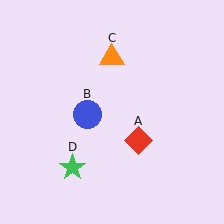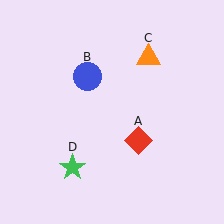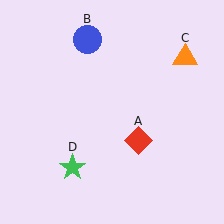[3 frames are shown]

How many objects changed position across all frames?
2 objects changed position: blue circle (object B), orange triangle (object C).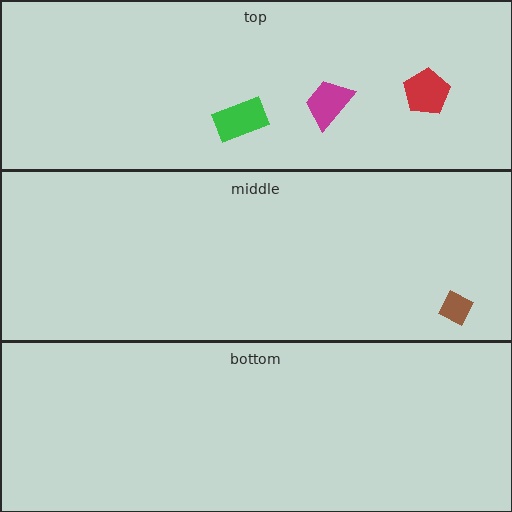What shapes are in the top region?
The red pentagon, the magenta trapezoid, the green rectangle.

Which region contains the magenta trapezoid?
The top region.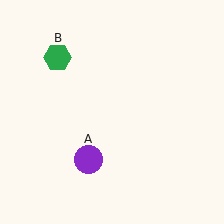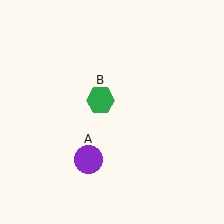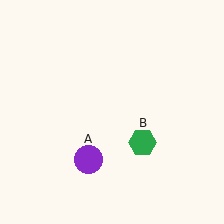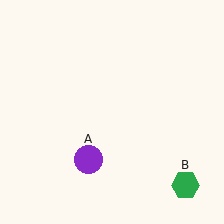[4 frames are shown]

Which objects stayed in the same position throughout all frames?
Purple circle (object A) remained stationary.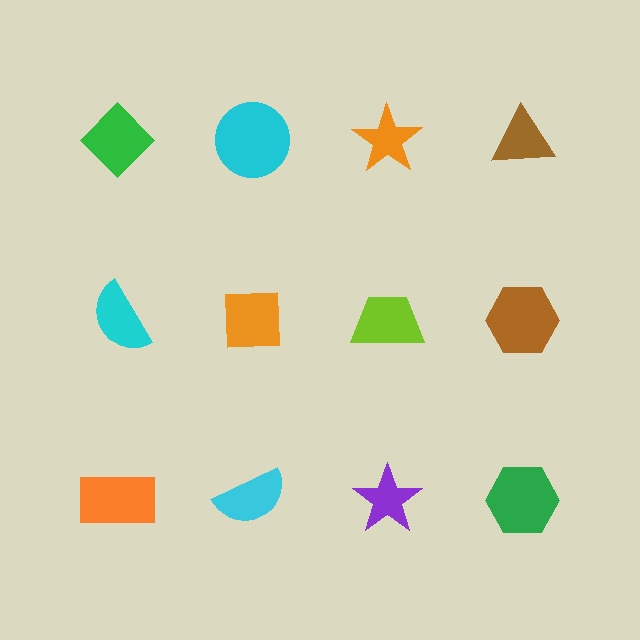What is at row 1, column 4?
A brown triangle.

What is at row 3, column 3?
A purple star.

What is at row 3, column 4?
A green hexagon.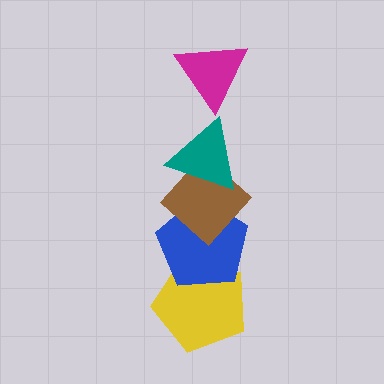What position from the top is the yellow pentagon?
The yellow pentagon is 5th from the top.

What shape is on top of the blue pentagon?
The brown diamond is on top of the blue pentagon.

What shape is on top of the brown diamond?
The teal triangle is on top of the brown diamond.